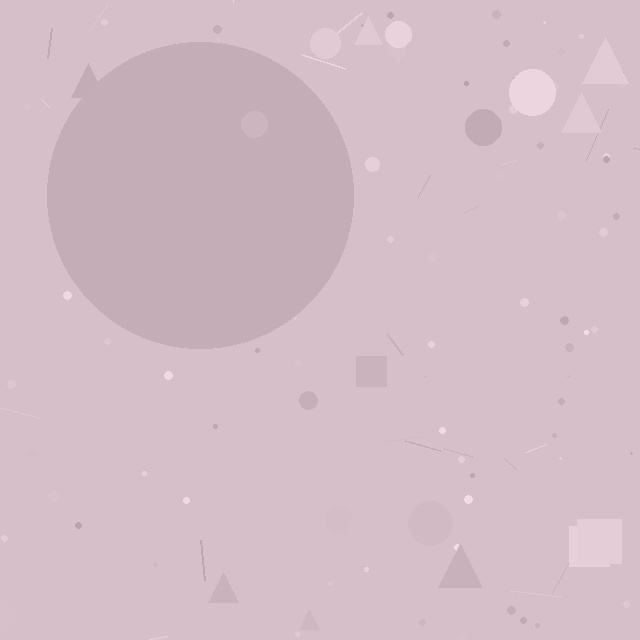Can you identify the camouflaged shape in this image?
The camouflaged shape is a circle.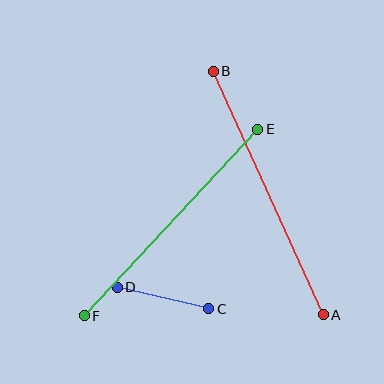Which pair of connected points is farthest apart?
Points A and B are farthest apart.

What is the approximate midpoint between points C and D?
The midpoint is at approximately (163, 298) pixels.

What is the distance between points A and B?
The distance is approximately 267 pixels.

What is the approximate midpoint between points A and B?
The midpoint is at approximately (268, 193) pixels.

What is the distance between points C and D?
The distance is approximately 94 pixels.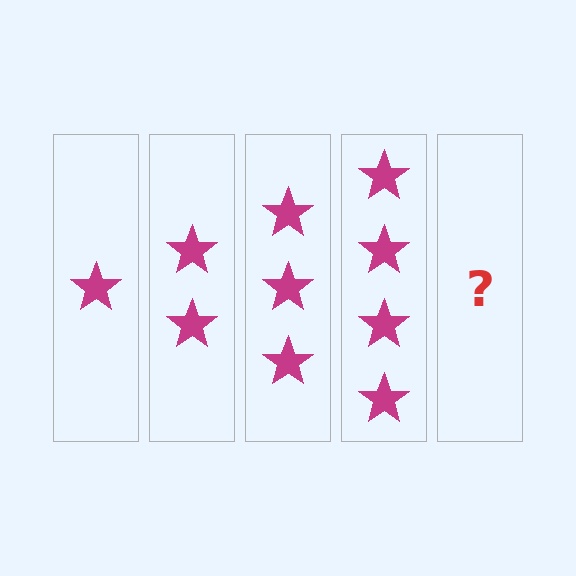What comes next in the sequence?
The next element should be 5 stars.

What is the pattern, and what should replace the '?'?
The pattern is that each step adds one more star. The '?' should be 5 stars.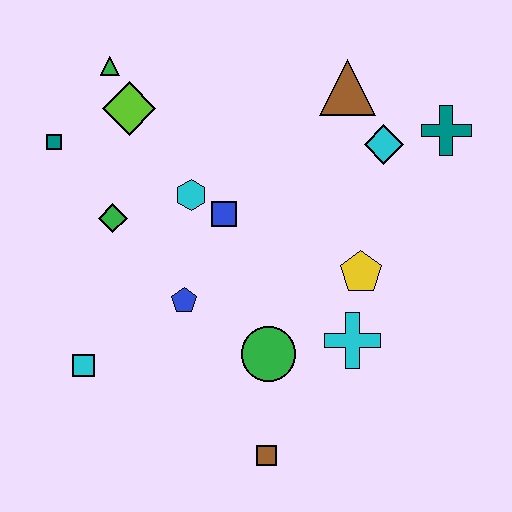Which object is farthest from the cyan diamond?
The cyan square is farthest from the cyan diamond.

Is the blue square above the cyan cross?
Yes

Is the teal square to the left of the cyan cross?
Yes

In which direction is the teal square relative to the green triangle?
The teal square is below the green triangle.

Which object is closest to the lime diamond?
The green triangle is closest to the lime diamond.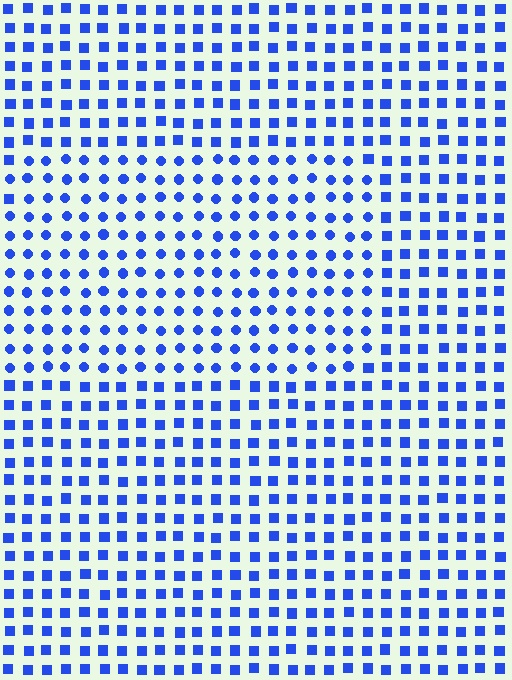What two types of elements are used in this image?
The image uses circles inside the rectangle region and squares outside it.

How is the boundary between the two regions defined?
The boundary is defined by a change in element shape: circles inside vs. squares outside. All elements share the same color and spacing.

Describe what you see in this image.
The image is filled with small blue elements arranged in a uniform grid. A rectangle-shaped region contains circles, while the surrounding area contains squares. The boundary is defined purely by the change in element shape.